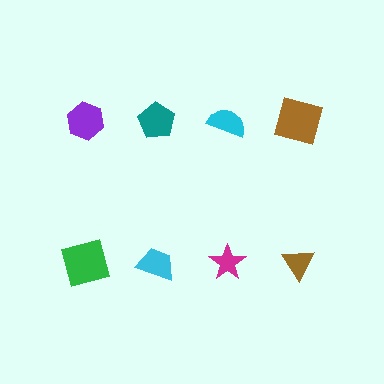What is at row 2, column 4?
A brown triangle.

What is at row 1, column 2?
A teal pentagon.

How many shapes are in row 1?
4 shapes.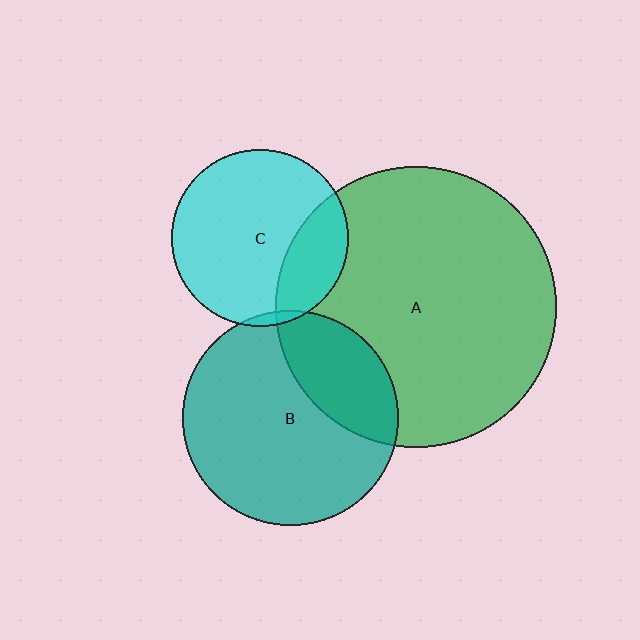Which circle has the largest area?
Circle A (green).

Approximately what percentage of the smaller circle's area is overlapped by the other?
Approximately 5%.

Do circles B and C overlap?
Yes.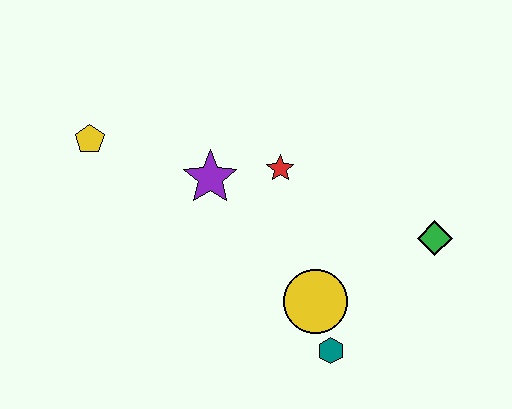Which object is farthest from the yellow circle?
The yellow pentagon is farthest from the yellow circle.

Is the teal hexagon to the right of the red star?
Yes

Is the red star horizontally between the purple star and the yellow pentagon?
No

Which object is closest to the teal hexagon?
The yellow circle is closest to the teal hexagon.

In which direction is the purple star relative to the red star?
The purple star is to the left of the red star.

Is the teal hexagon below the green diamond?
Yes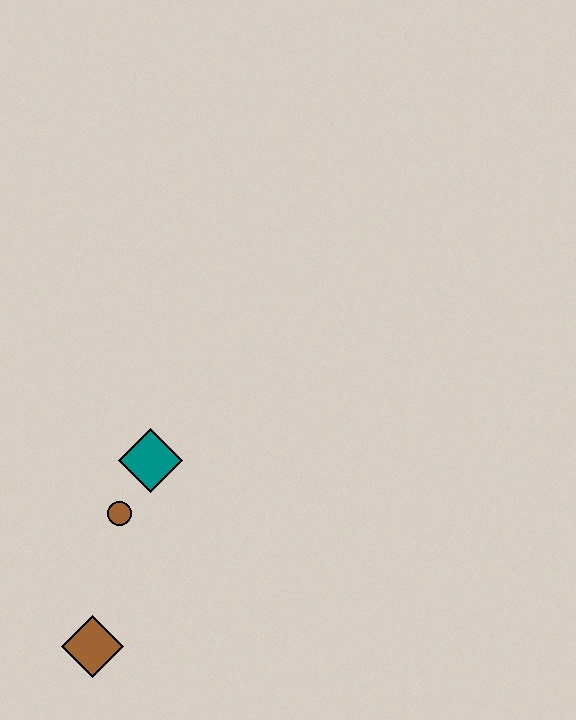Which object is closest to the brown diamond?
The brown circle is closest to the brown diamond.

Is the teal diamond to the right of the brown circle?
Yes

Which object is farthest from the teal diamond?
The brown diamond is farthest from the teal diamond.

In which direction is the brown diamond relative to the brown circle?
The brown diamond is below the brown circle.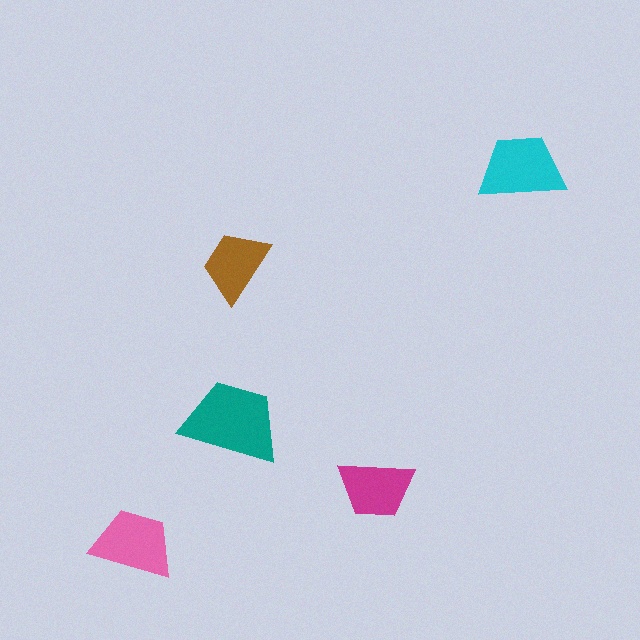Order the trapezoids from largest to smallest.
the teal one, the cyan one, the pink one, the magenta one, the brown one.